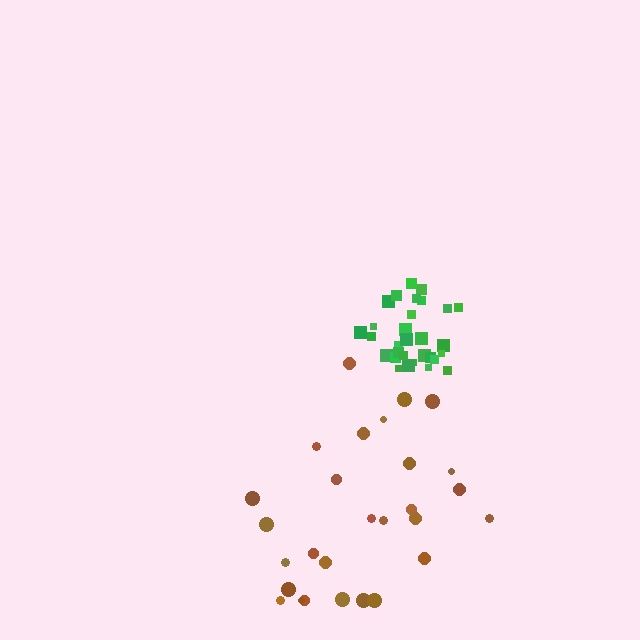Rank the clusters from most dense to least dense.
green, brown.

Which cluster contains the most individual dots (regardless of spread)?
Green (30).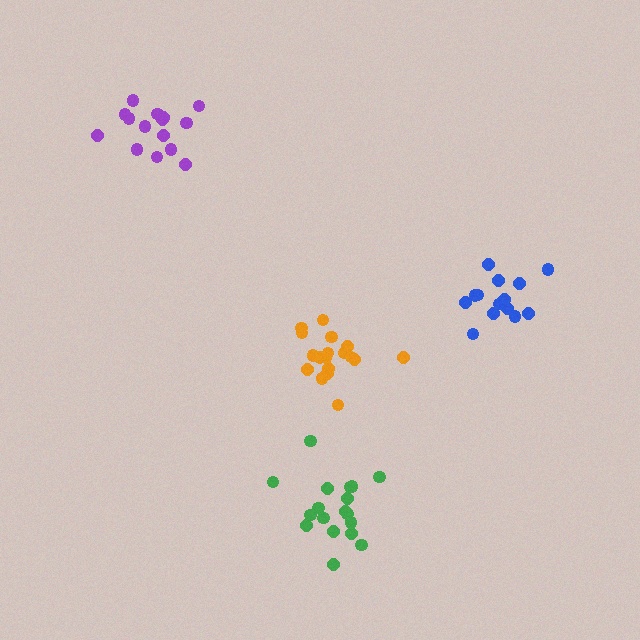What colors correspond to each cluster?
The clusters are colored: blue, purple, green, orange.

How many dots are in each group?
Group 1: 14 dots, Group 2: 15 dots, Group 3: 18 dots, Group 4: 18 dots (65 total).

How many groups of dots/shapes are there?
There are 4 groups.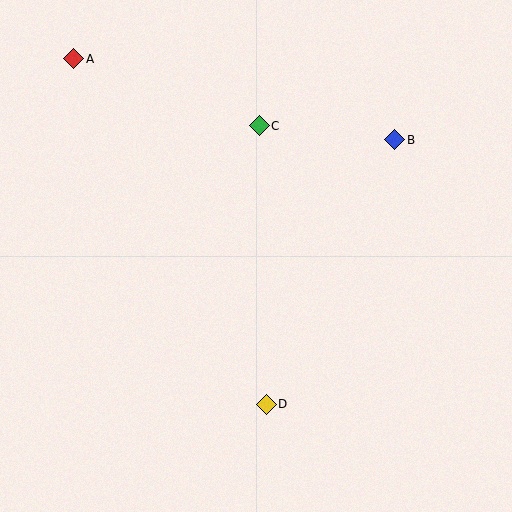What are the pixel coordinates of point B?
Point B is at (395, 140).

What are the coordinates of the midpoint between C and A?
The midpoint between C and A is at (167, 92).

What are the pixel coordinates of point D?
Point D is at (266, 404).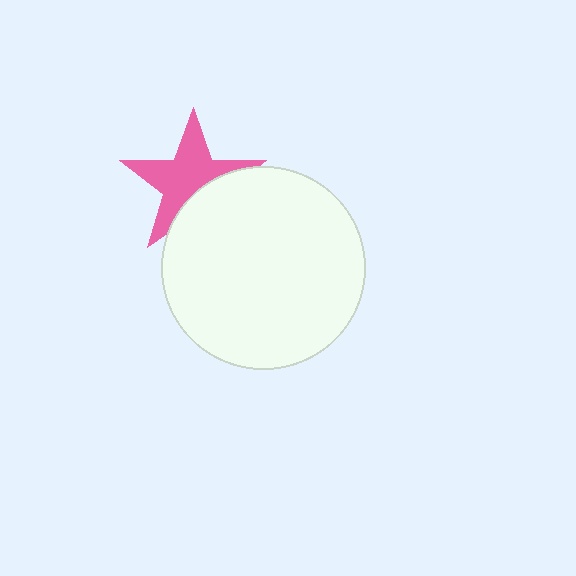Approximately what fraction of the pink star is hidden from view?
Roughly 33% of the pink star is hidden behind the white circle.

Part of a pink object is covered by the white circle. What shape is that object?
It is a star.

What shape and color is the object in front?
The object in front is a white circle.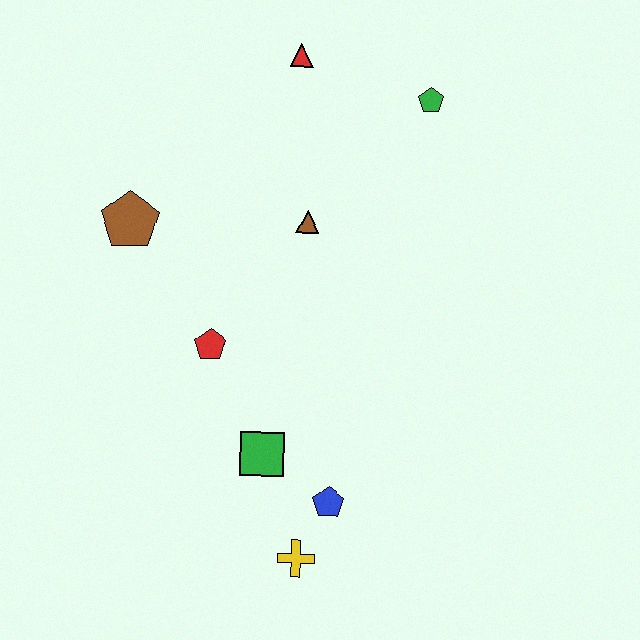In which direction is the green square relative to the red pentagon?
The green square is below the red pentagon.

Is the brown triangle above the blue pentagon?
Yes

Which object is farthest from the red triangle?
The yellow cross is farthest from the red triangle.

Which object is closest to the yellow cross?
The blue pentagon is closest to the yellow cross.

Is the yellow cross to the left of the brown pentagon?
No